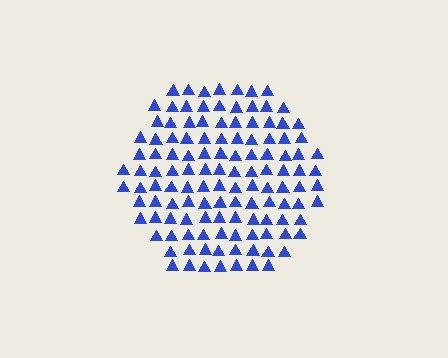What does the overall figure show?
The overall figure shows a hexagon.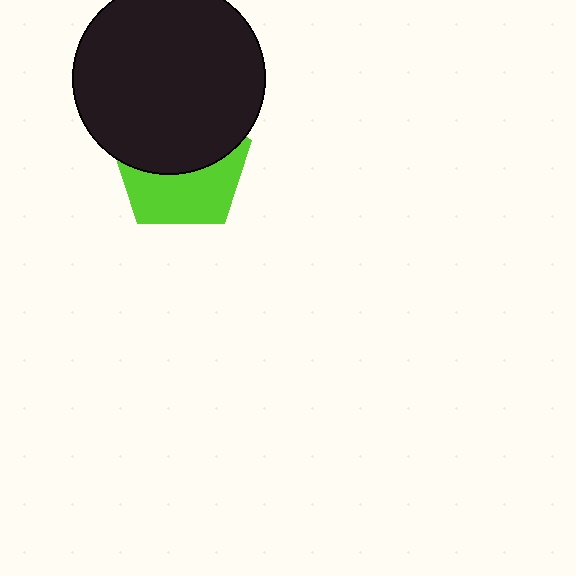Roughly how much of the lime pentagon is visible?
About half of it is visible (roughly 47%).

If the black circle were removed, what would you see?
You would see the complete lime pentagon.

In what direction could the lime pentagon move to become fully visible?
The lime pentagon could move down. That would shift it out from behind the black circle entirely.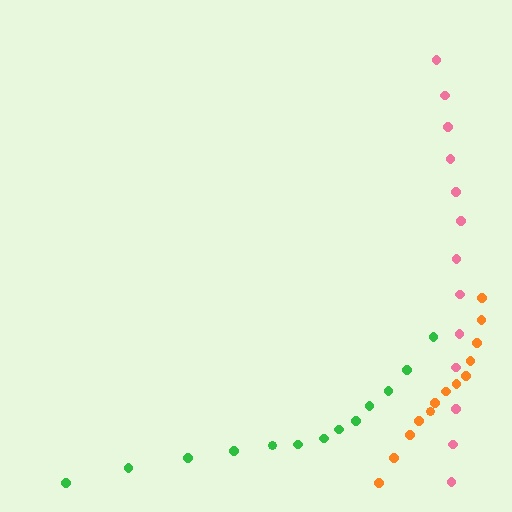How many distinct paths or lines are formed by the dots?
There are 3 distinct paths.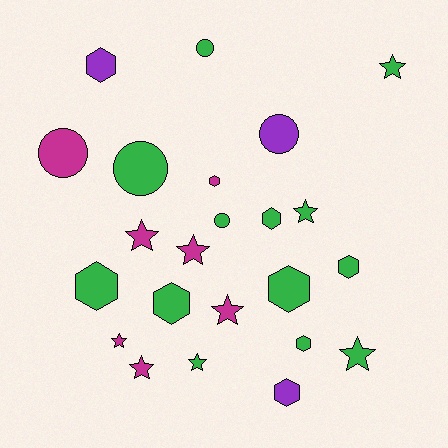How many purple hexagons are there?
There are 2 purple hexagons.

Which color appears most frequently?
Green, with 13 objects.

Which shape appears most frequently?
Star, with 9 objects.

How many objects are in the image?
There are 23 objects.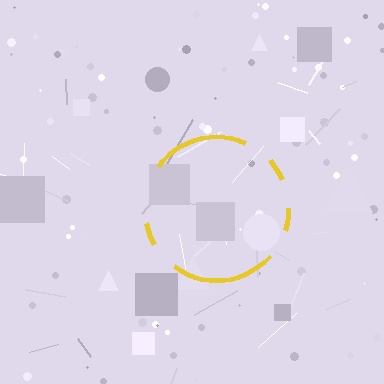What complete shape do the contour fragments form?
The contour fragments form a circle.